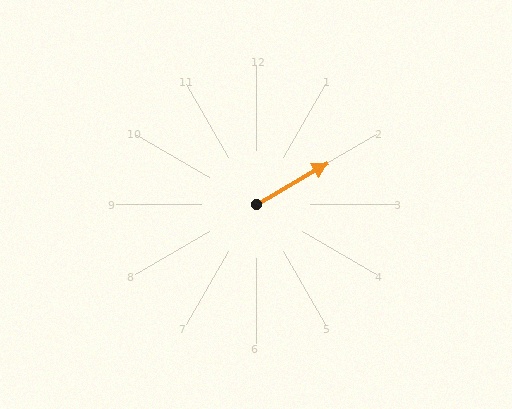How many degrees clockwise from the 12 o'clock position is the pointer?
Approximately 60 degrees.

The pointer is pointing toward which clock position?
Roughly 2 o'clock.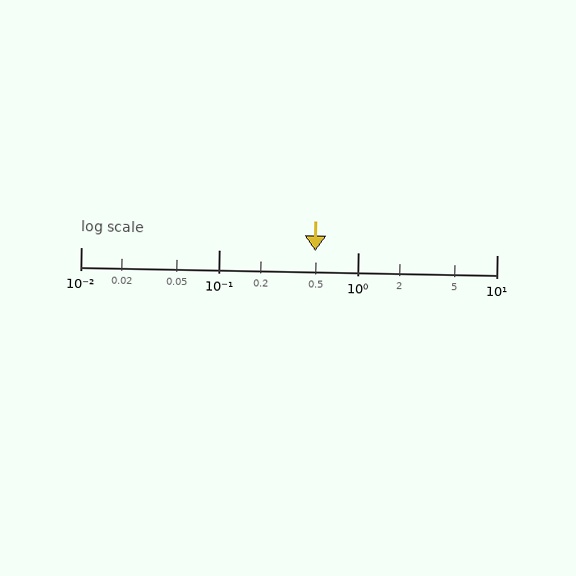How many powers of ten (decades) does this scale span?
The scale spans 3 decades, from 0.01 to 10.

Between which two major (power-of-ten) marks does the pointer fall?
The pointer is between 0.1 and 1.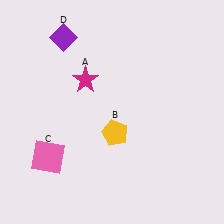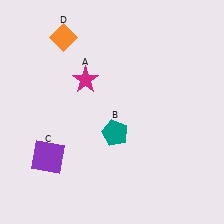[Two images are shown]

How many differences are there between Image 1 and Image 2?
There are 3 differences between the two images.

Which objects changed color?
B changed from yellow to teal. C changed from pink to purple. D changed from purple to orange.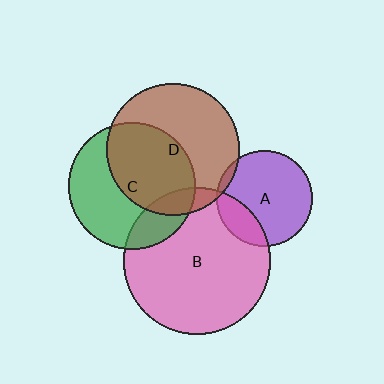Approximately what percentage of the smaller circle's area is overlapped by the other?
Approximately 5%.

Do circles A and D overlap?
Yes.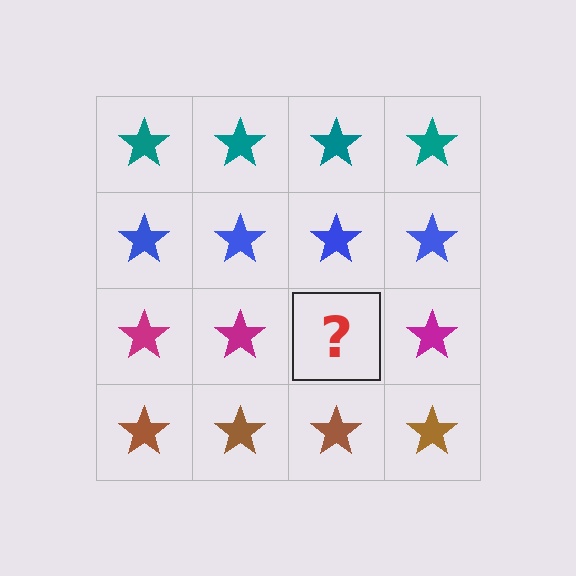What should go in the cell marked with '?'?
The missing cell should contain a magenta star.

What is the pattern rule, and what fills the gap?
The rule is that each row has a consistent color. The gap should be filled with a magenta star.